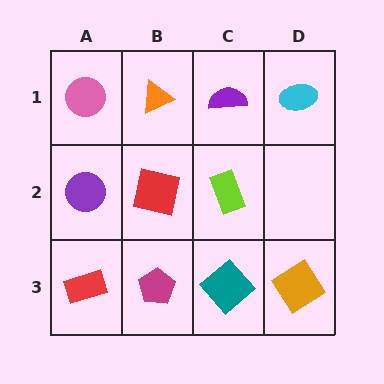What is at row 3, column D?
An orange diamond.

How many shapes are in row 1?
4 shapes.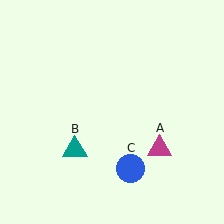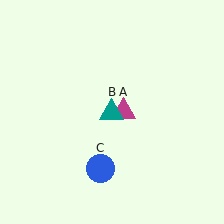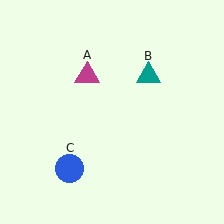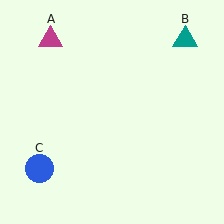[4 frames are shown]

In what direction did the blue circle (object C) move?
The blue circle (object C) moved left.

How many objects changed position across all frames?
3 objects changed position: magenta triangle (object A), teal triangle (object B), blue circle (object C).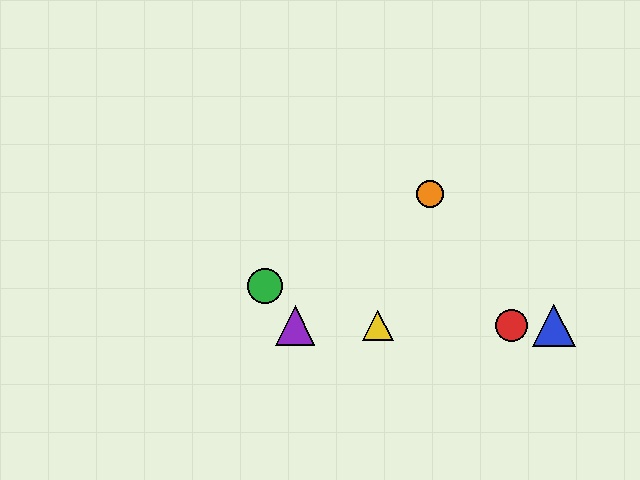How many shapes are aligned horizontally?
4 shapes (the red circle, the blue triangle, the yellow triangle, the purple triangle) are aligned horizontally.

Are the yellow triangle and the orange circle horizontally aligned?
No, the yellow triangle is at y≈326 and the orange circle is at y≈194.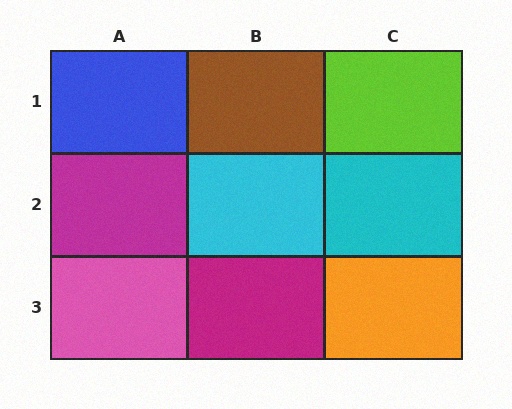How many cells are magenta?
2 cells are magenta.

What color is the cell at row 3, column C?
Orange.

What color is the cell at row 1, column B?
Brown.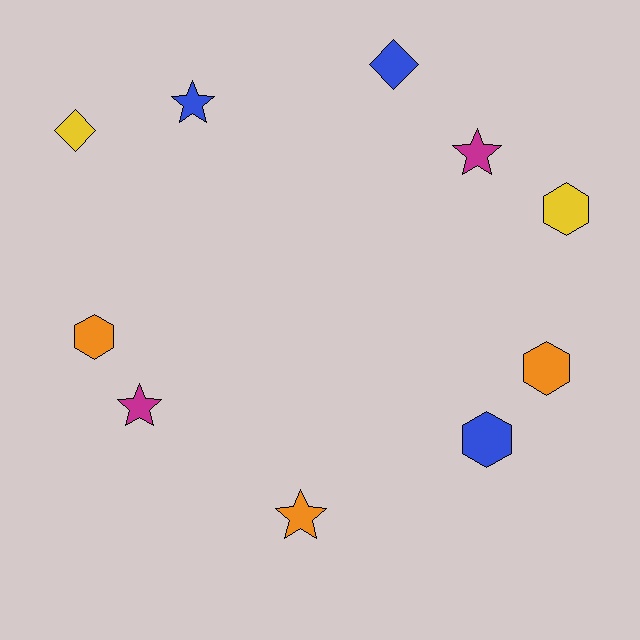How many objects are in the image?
There are 10 objects.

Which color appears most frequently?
Orange, with 3 objects.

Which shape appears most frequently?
Star, with 4 objects.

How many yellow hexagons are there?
There is 1 yellow hexagon.